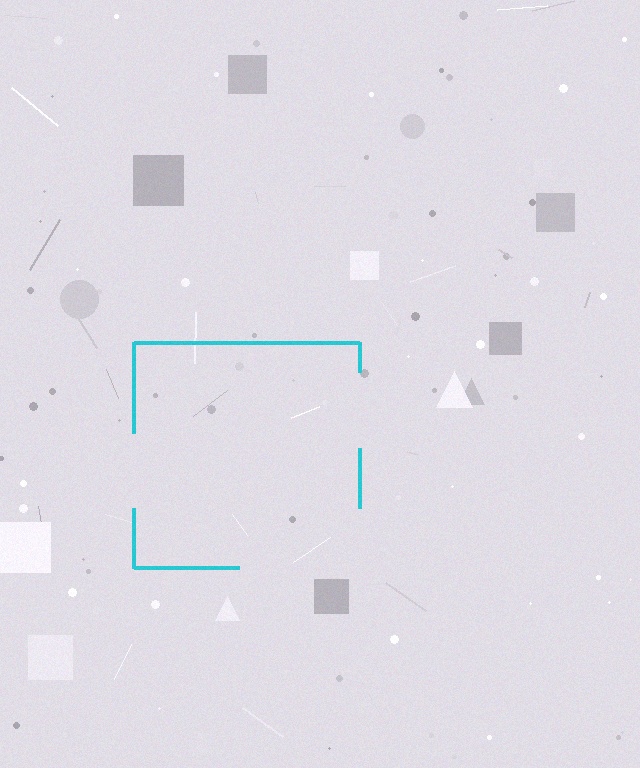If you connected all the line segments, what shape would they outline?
They would outline a square.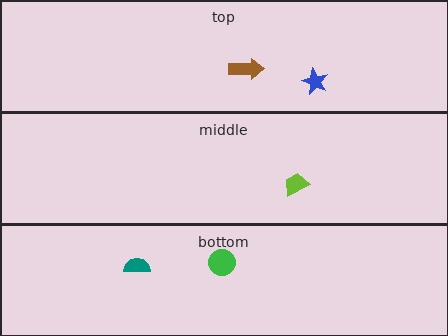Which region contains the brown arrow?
The top region.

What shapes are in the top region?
The brown arrow, the blue star.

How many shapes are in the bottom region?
2.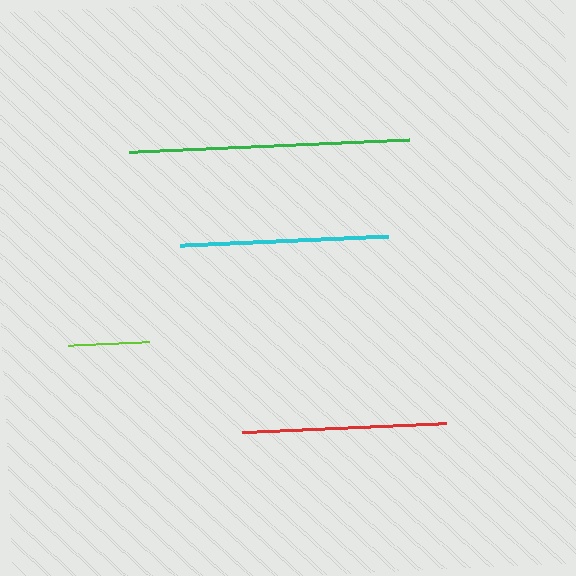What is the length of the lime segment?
The lime segment is approximately 81 pixels long.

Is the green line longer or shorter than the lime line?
The green line is longer than the lime line.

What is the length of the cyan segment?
The cyan segment is approximately 208 pixels long.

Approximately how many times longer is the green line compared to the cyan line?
The green line is approximately 1.3 times the length of the cyan line.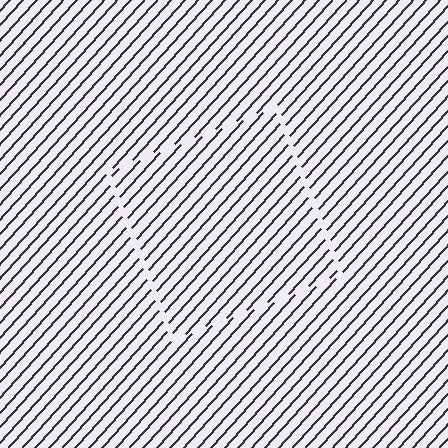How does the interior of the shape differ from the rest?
The interior of the shape contains the same grating, shifted by half a period — the contour is defined by the phase discontinuity where line-ends from the inner and outer gratings abut.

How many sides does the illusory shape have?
4 sides — the line-ends trace a square.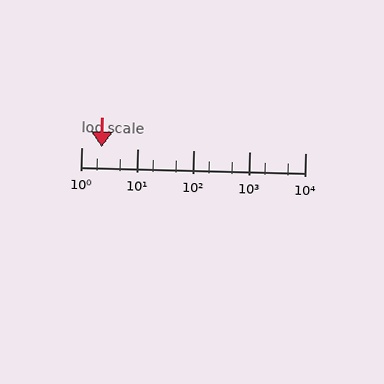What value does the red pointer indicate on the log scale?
The pointer indicates approximately 2.3.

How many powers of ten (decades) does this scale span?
The scale spans 4 decades, from 1 to 10000.